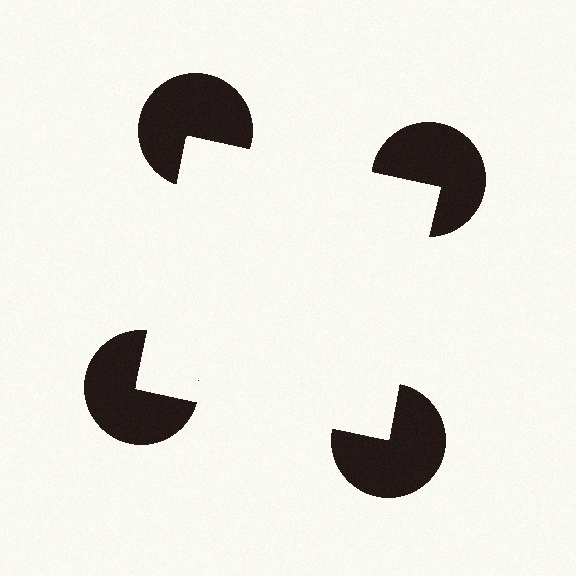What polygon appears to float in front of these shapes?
An illusory square — its edges are inferred from the aligned wedge cuts in the pac-man discs, not physically drawn.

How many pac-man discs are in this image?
There are 4 — one at each vertex of the illusory square.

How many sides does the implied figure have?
4 sides.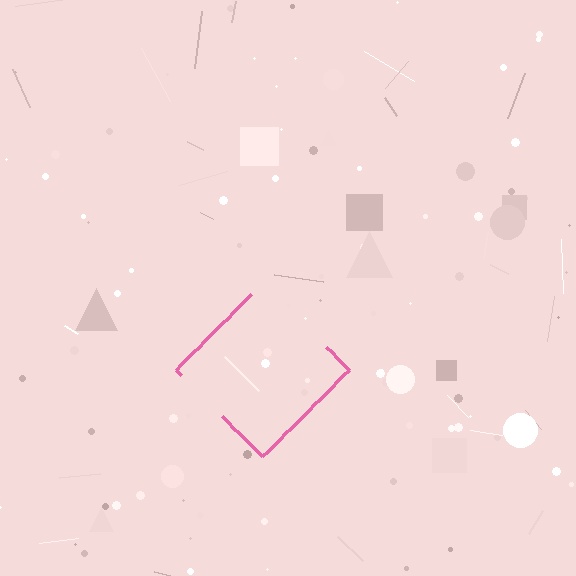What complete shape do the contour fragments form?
The contour fragments form a diamond.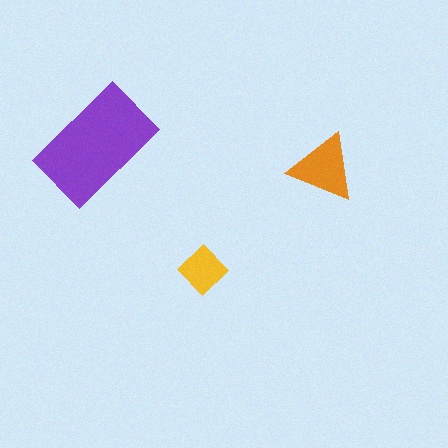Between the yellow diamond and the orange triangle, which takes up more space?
The orange triangle.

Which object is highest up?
The purple rectangle is topmost.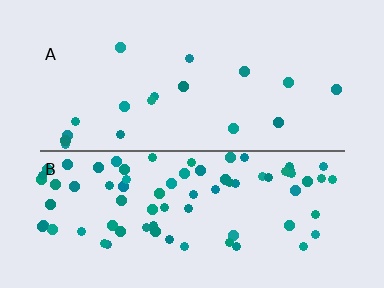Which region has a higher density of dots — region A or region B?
B (the bottom).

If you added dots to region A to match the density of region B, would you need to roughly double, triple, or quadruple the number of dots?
Approximately quadruple.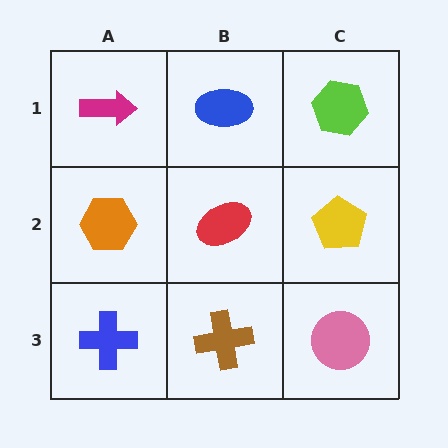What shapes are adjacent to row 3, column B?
A red ellipse (row 2, column B), a blue cross (row 3, column A), a pink circle (row 3, column C).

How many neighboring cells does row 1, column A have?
2.